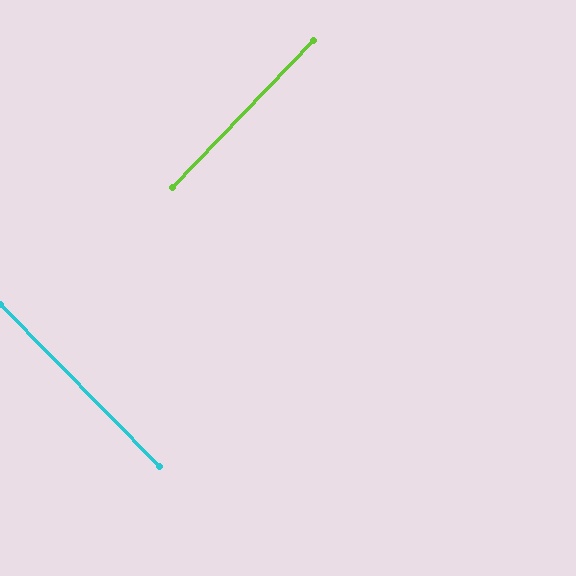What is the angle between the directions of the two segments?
Approximately 88 degrees.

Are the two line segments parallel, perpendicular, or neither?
Perpendicular — they meet at approximately 88°.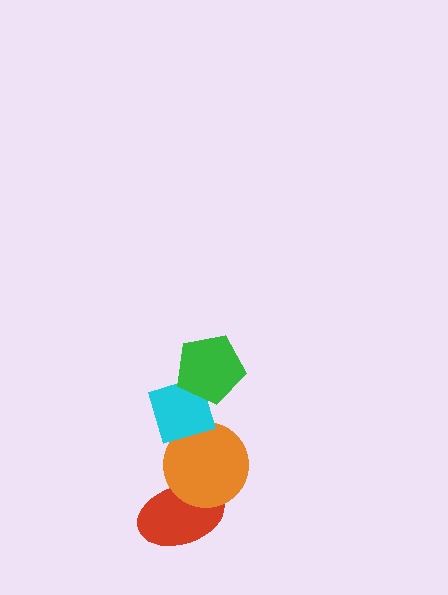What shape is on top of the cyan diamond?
The green pentagon is on top of the cyan diamond.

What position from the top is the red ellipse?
The red ellipse is 4th from the top.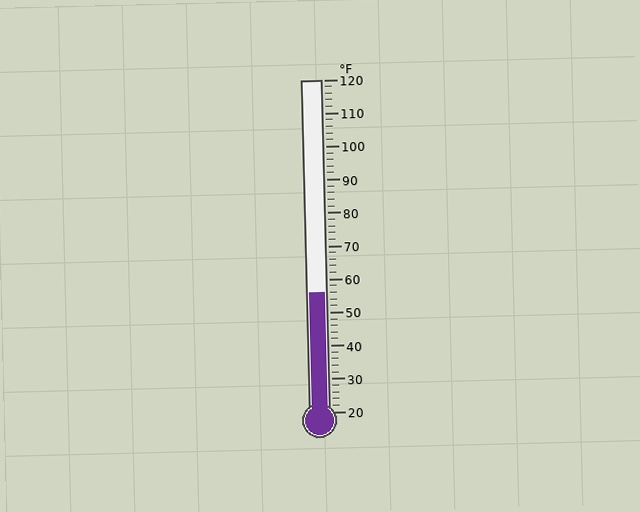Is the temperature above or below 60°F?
The temperature is below 60°F.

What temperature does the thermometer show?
The thermometer shows approximately 56°F.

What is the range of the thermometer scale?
The thermometer scale ranges from 20°F to 120°F.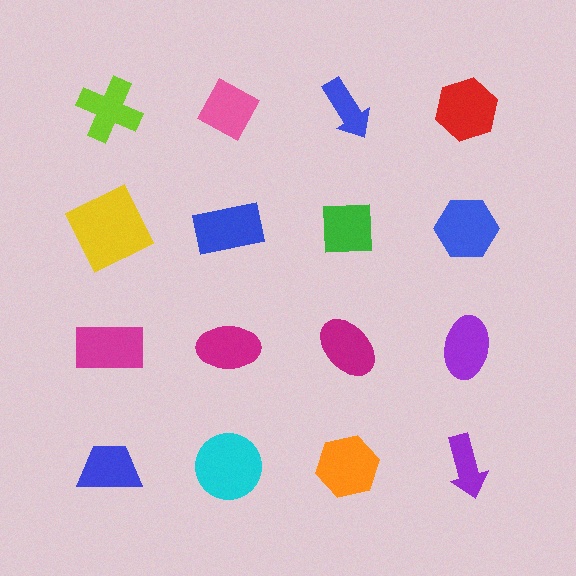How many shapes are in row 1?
4 shapes.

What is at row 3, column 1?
A magenta rectangle.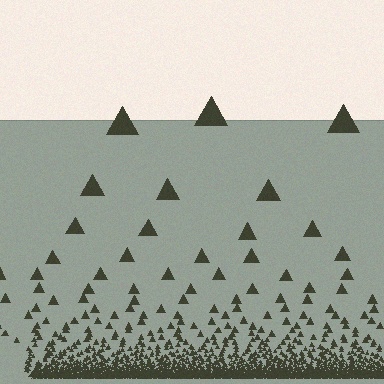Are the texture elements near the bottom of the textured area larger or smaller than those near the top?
Smaller. The gradient is inverted — elements near the bottom are smaller and denser.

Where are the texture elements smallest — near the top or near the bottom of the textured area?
Near the bottom.